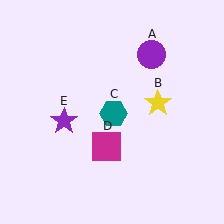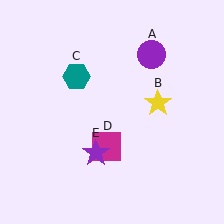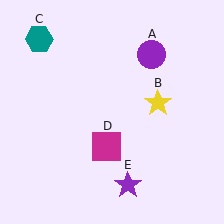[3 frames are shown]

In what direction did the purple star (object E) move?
The purple star (object E) moved down and to the right.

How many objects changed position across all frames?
2 objects changed position: teal hexagon (object C), purple star (object E).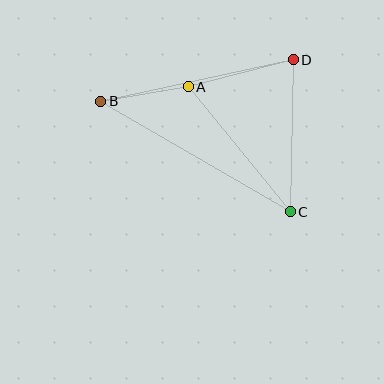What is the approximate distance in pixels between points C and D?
The distance between C and D is approximately 152 pixels.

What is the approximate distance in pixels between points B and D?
The distance between B and D is approximately 197 pixels.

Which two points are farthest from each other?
Points B and C are farthest from each other.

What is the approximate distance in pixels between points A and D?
The distance between A and D is approximately 108 pixels.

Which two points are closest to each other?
Points A and B are closest to each other.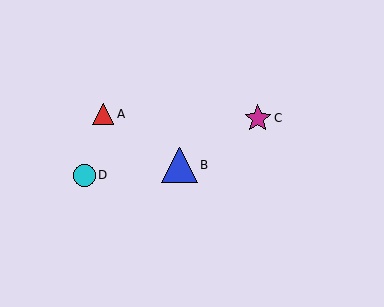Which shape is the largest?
The blue triangle (labeled B) is the largest.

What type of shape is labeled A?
Shape A is a red triangle.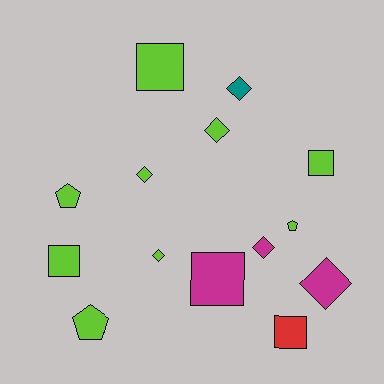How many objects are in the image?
There are 14 objects.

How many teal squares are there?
There are no teal squares.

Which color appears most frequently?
Lime, with 9 objects.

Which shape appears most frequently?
Diamond, with 6 objects.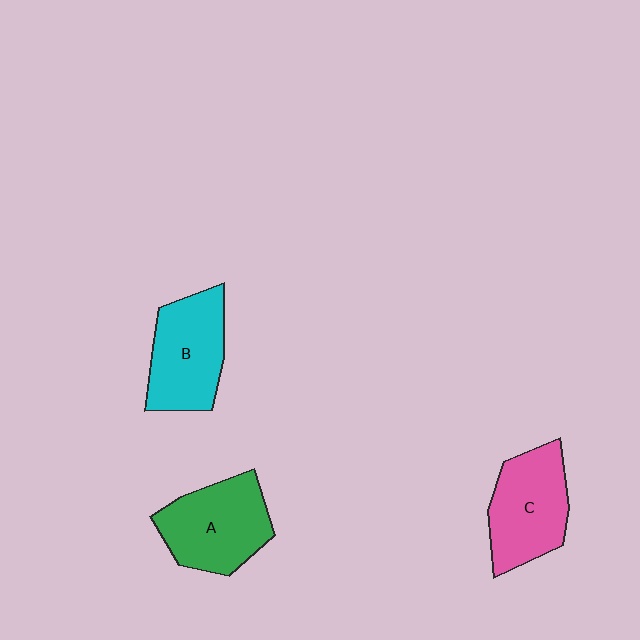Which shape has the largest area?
Shape A (green).